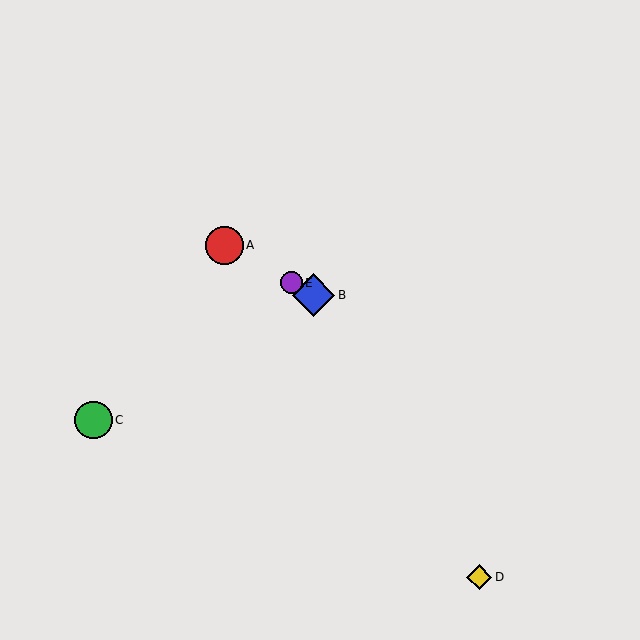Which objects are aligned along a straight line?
Objects A, B, E are aligned along a straight line.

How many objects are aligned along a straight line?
3 objects (A, B, E) are aligned along a straight line.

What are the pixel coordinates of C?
Object C is at (94, 420).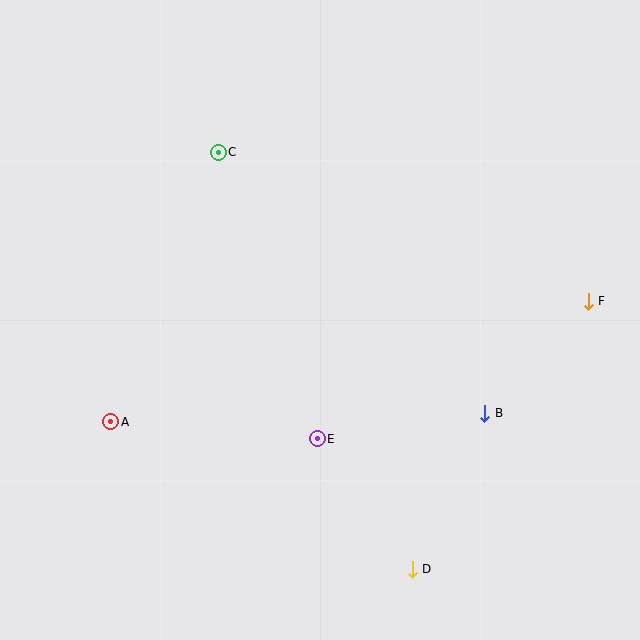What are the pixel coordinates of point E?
Point E is at (317, 439).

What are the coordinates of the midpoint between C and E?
The midpoint between C and E is at (268, 295).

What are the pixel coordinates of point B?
Point B is at (485, 413).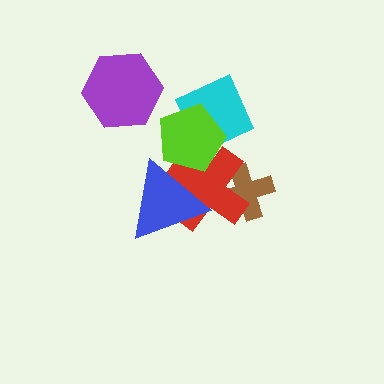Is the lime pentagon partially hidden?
Yes, it is partially covered by another shape.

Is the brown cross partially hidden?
Yes, it is partially covered by another shape.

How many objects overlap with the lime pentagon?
3 objects overlap with the lime pentagon.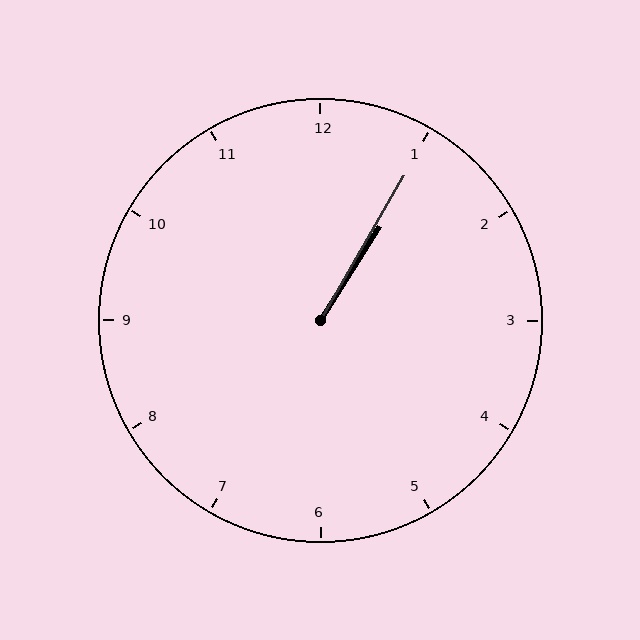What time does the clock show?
1:05.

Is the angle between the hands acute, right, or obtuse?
It is acute.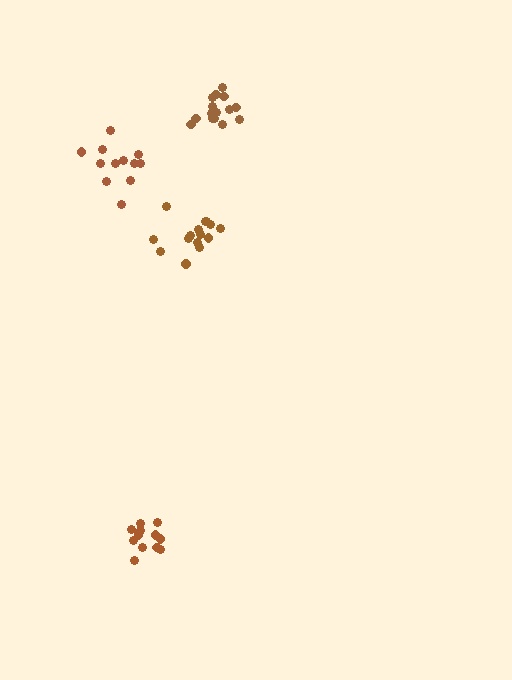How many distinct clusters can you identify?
There are 4 distinct clusters.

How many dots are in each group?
Group 1: 12 dots, Group 2: 15 dots, Group 3: 13 dots, Group 4: 15 dots (55 total).